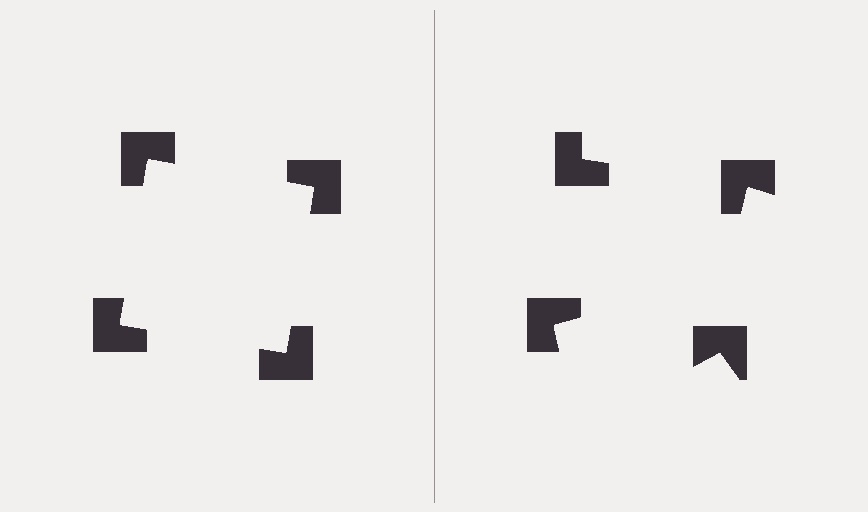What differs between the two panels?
The notched squares are positioned identically on both sides; only the wedge orientations differ. On the left they align to a square; on the right they are misaligned.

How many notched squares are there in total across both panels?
8 — 4 on each side.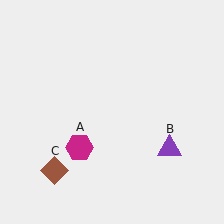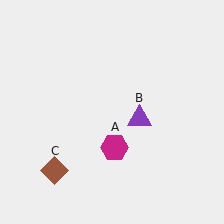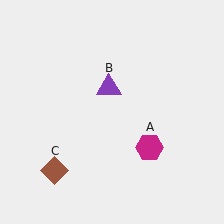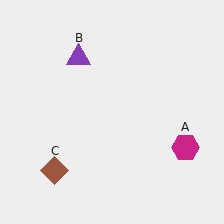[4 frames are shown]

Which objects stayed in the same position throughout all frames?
Brown diamond (object C) remained stationary.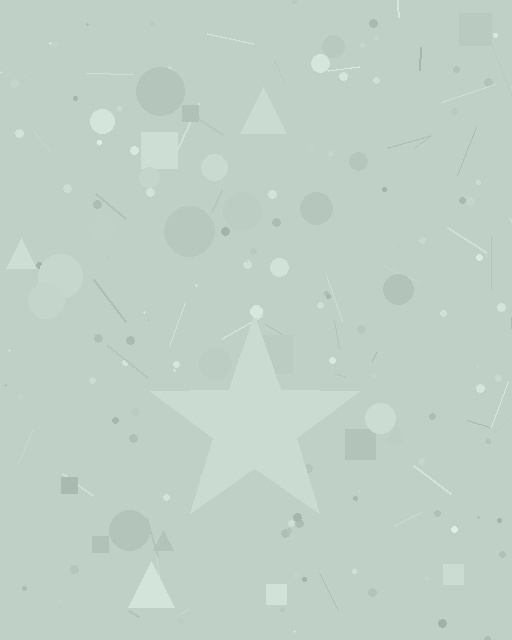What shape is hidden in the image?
A star is hidden in the image.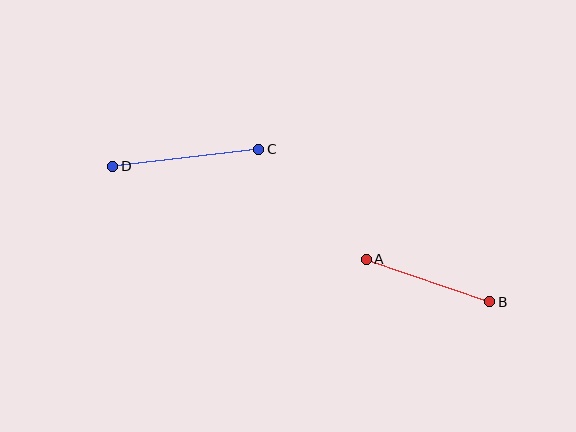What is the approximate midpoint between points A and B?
The midpoint is at approximately (428, 281) pixels.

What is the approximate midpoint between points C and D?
The midpoint is at approximately (186, 158) pixels.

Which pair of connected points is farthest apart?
Points C and D are farthest apart.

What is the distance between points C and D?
The distance is approximately 147 pixels.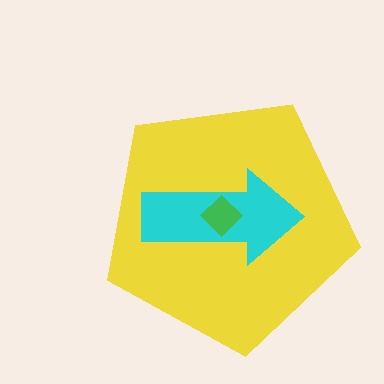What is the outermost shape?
The yellow pentagon.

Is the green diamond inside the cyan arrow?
Yes.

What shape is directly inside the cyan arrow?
The green diamond.